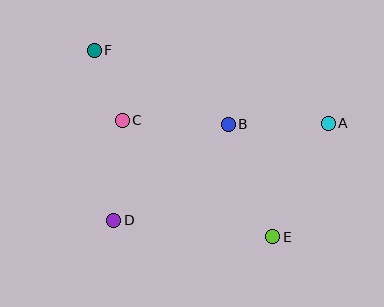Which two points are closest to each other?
Points C and F are closest to each other.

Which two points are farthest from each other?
Points E and F are farthest from each other.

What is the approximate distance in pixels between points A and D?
The distance between A and D is approximately 235 pixels.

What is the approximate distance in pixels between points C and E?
The distance between C and E is approximately 191 pixels.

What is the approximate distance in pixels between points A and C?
The distance between A and C is approximately 206 pixels.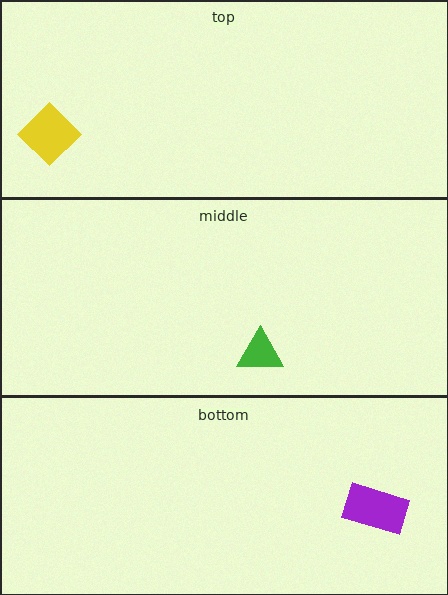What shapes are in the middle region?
The green triangle.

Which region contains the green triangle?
The middle region.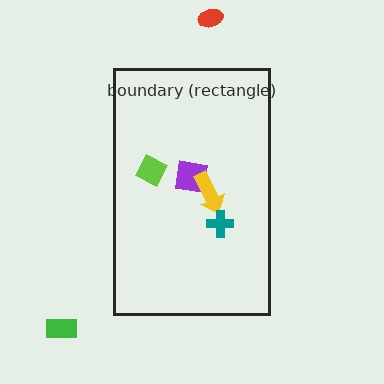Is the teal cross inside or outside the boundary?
Inside.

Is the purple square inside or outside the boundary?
Inside.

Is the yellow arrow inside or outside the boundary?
Inside.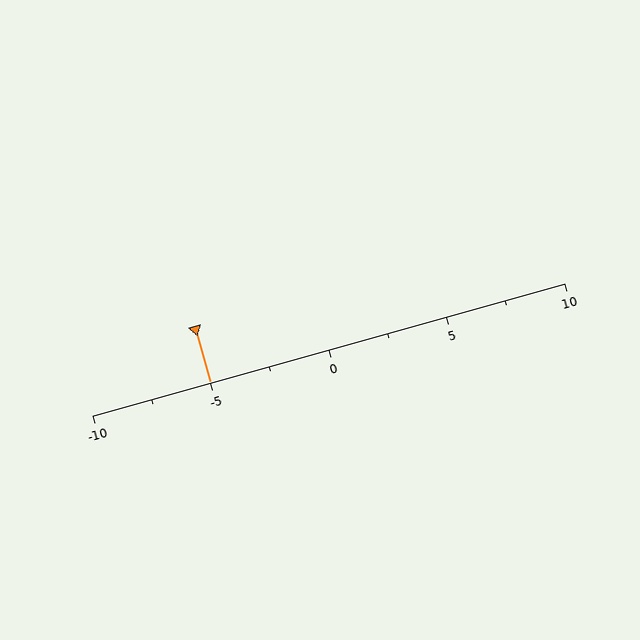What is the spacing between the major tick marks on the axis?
The major ticks are spaced 5 apart.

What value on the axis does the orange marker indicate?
The marker indicates approximately -5.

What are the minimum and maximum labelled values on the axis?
The axis runs from -10 to 10.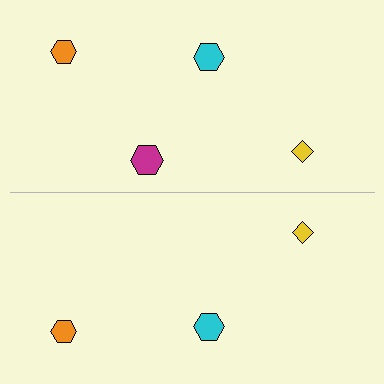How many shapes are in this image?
There are 7 shapes in this image.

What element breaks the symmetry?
A magenta hexagon is missing from the bottom side.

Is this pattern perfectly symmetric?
No, the pattern is not perfectly symmetric. A magenta hexagon is missing from the bottom side.